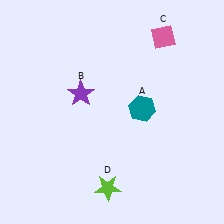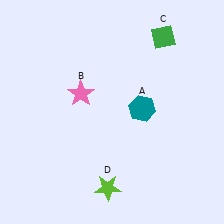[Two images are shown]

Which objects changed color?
B changed from purple to pink. C changed from pink to green.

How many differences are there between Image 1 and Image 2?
There are 2 differences between the two images.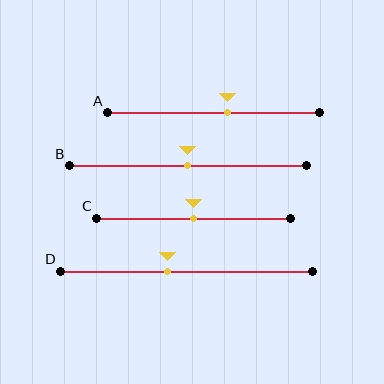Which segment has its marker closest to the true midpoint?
Segment B has its marker closest to the true midpoint.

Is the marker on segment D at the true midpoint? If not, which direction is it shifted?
No, the marker on segment D is shifted to the left by about 7% of the segment length.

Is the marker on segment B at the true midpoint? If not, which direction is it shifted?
Yes, the marker on segment B is at the true midpoint.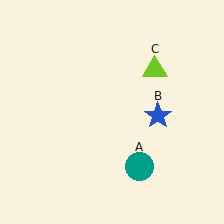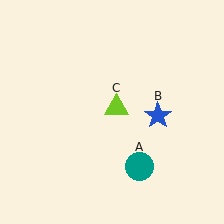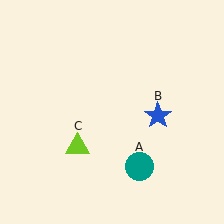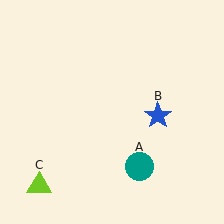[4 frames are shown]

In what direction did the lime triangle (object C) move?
The lime triangle (object C) moved down and to the left.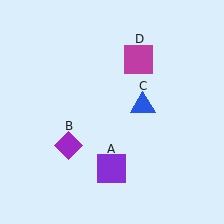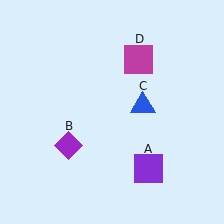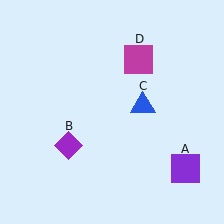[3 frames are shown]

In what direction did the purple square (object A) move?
The purple square (object A) moved right.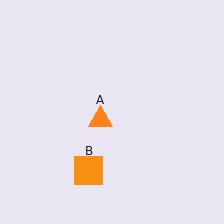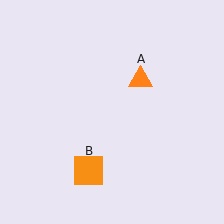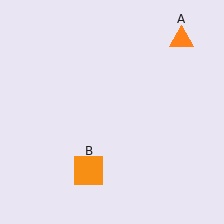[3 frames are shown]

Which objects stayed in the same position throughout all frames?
Orange square (object B) remained stationary.